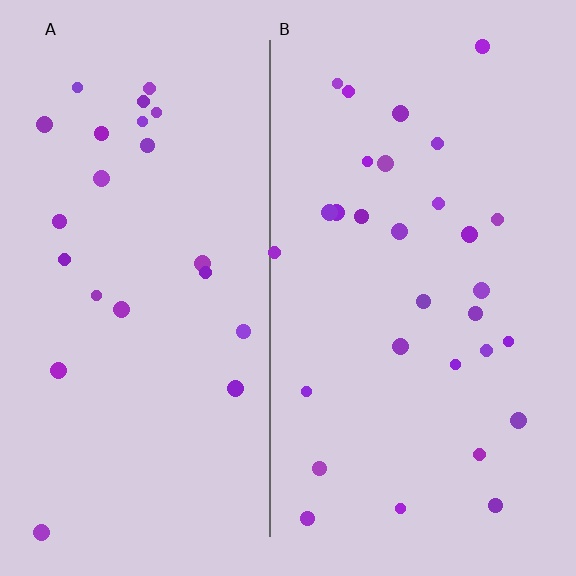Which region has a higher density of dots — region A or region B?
B (the right).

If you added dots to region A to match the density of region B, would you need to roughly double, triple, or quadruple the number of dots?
Approximately double.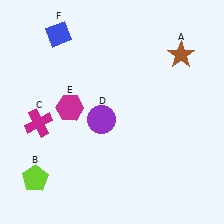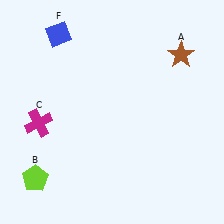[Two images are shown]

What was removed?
The magenta hexagon (E), the purple circle (D) were removed in Image 2.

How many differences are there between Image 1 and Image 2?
There are 2 differences between the two images.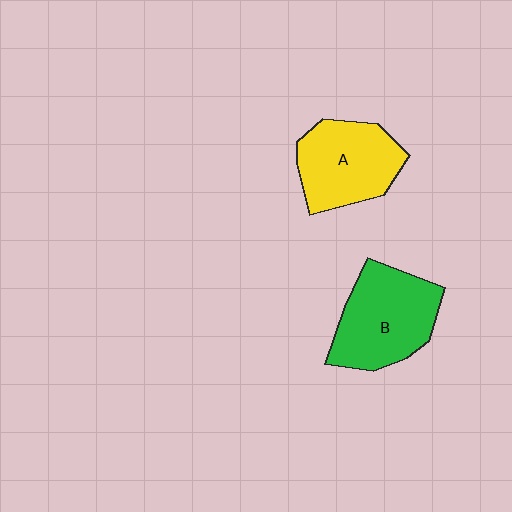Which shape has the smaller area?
Shape A (yellow).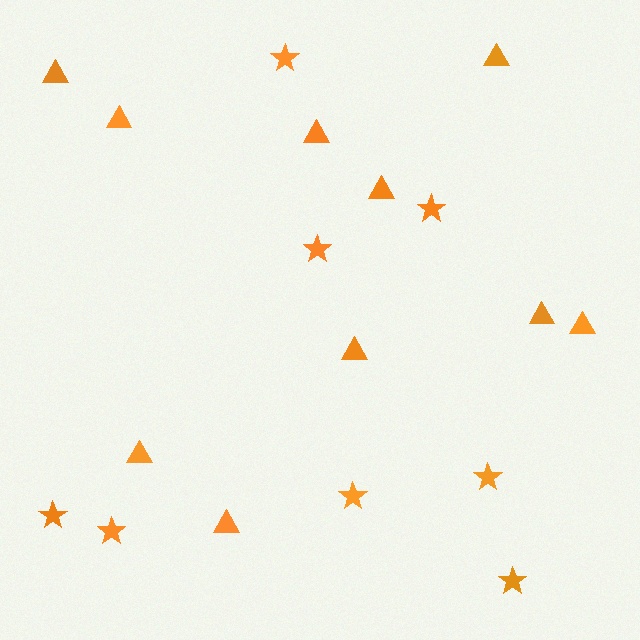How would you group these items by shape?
There are 2 groups: one group of stars (8) and one group of triangles (10).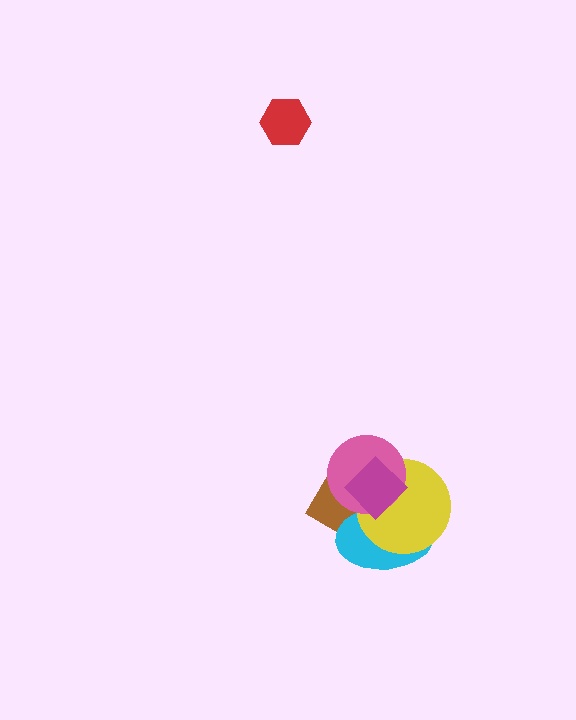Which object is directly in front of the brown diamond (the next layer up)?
The cyan ellipse is directly in front of the brown diamond.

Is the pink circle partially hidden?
Yes, it is partially covered by another shape.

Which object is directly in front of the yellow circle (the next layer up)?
The pink circle is directly in front of the yellow circle.